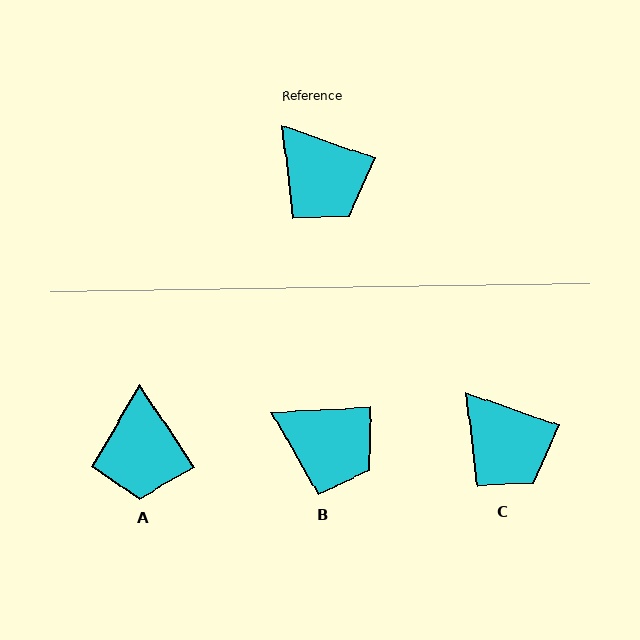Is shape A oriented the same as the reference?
No, it is off by about 37 degrees.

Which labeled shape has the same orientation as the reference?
C.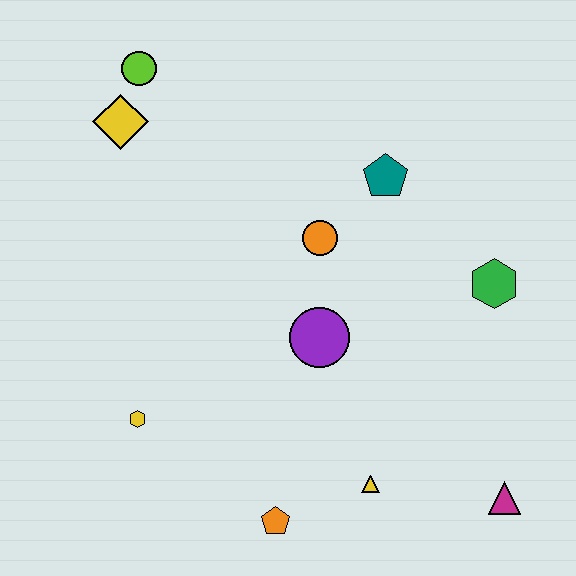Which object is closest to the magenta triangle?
The yellow triangle is closest to the magenta triangle.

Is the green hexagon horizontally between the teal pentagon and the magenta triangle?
Yes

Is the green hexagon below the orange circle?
Yes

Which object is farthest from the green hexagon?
The lime circle is farthest from the green hexagon.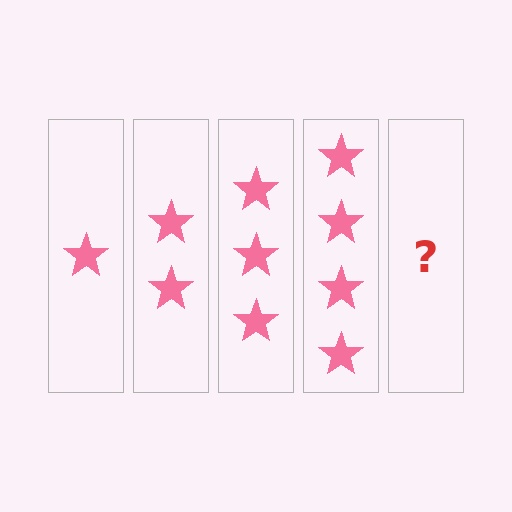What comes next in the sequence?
The next element should be 5 stars.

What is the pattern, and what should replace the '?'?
The pattern is that each step adds one more star. The '?' should be 5 stars.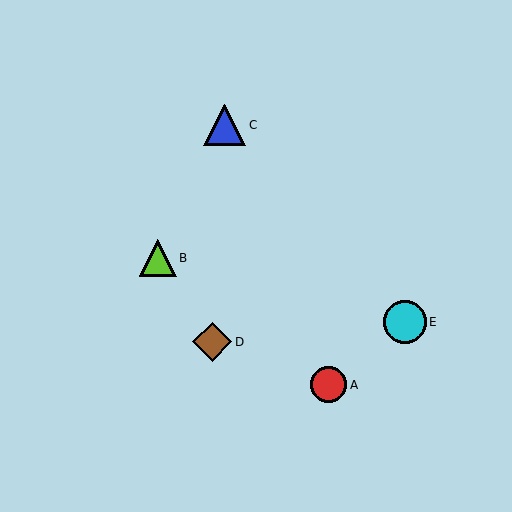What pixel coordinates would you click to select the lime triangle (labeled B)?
Click at (158, 258) to select the lime triangle B.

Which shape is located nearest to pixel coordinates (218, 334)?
The brown diamond (labeled D) at (212, 342) is nearest to that location.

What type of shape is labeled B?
Shape B is a lime triangle.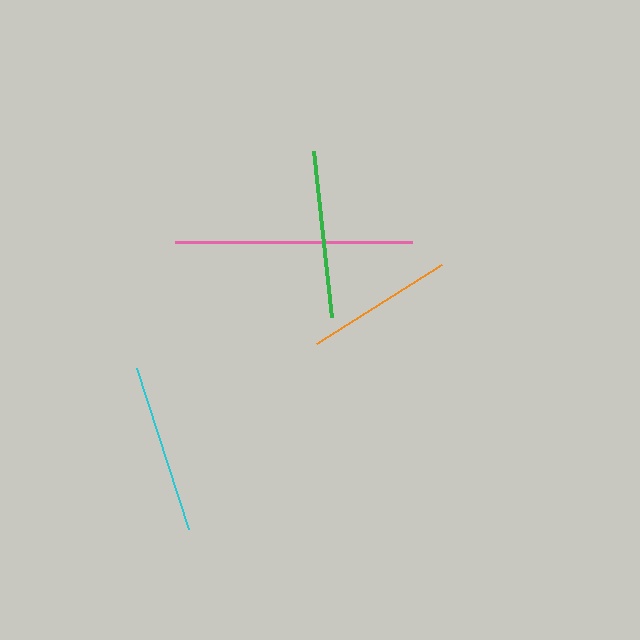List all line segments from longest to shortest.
From longest to shortest: pink, cyan, green, orange.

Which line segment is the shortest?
The orange line is the shortest at approximately 148 pixels.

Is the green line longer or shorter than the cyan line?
The cyan line is longer than the green line.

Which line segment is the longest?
The pink line is the longest at approximately 237 pixels.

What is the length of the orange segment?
The orange segment is approximately 148 pixels long.